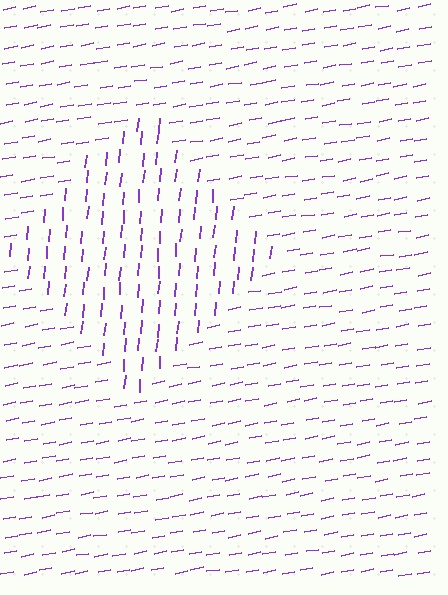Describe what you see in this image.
The image is filled with small purple line segments. A diamond region in the image has lines oriented differently from the surrounding lines, creating a visible texture boundary.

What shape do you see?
I see a diamond.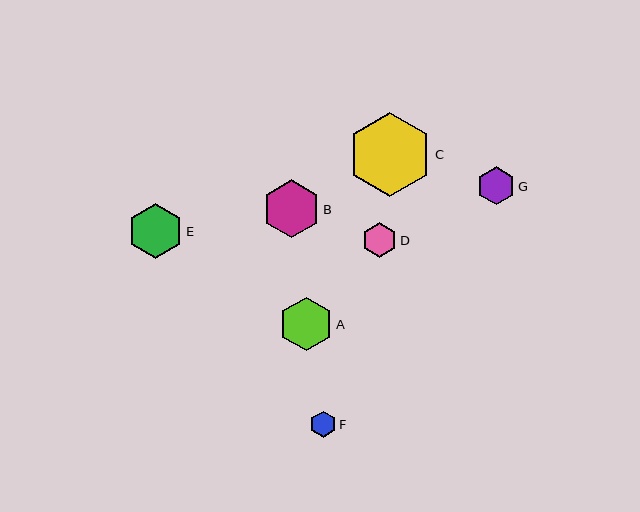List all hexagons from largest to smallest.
From largest to smallest: C, B, E, A, G, D, F.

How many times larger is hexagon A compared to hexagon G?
Hexagon A is approximately 1.4 times the size of hexagon G.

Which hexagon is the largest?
Hexagon C is the largest with a size of approximately 84 pixels.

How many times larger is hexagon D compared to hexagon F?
Hexagon D is approximately 1.3 times the size of hexagon F.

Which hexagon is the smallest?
Hexagon F is the smallest with a size of approximately 26 pixels.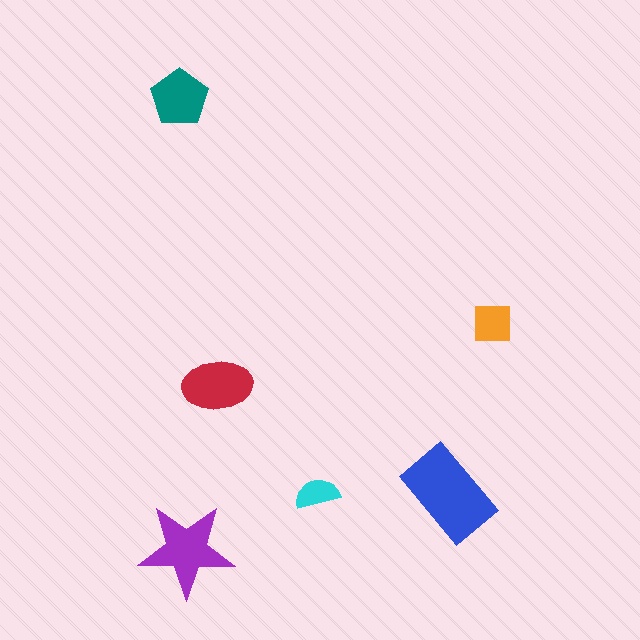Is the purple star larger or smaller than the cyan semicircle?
Larger.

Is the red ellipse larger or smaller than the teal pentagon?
Larger.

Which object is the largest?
The blue rectangle.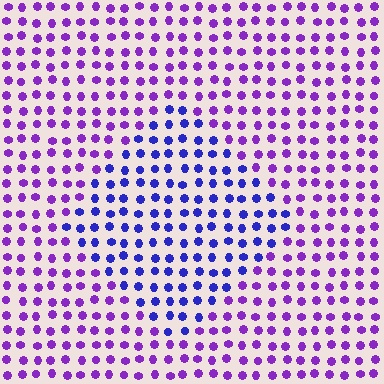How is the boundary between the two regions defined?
The boundary is defined purely by a slight shift in hue (about 37 degrees). Spacing, size, and orientation are identical on both sides.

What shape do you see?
I see a diamond.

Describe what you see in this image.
The image is filled with small purple elements in a uniform arrangement. A diamond-shaped region is visible where the elements are tinted to a slightly different hue, forming a subtle color boundary.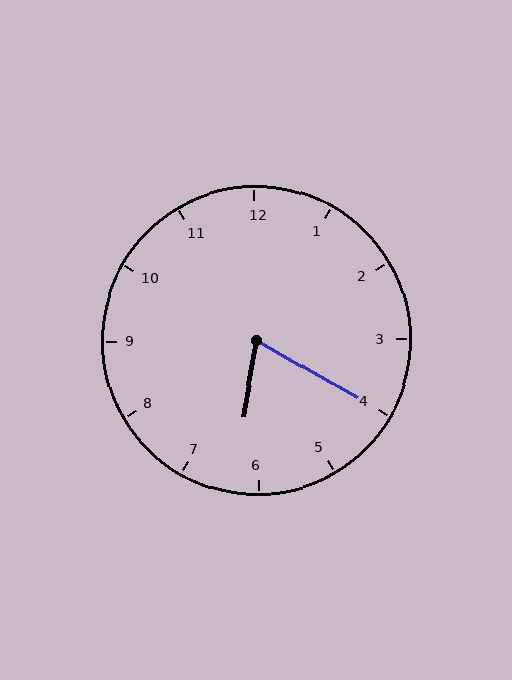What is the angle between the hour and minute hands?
Approximately 70 degrees.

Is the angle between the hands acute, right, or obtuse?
It is acute.